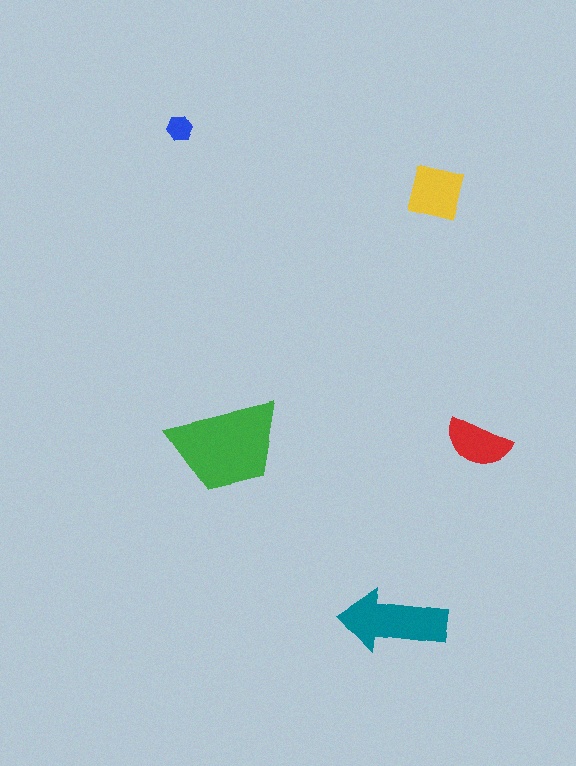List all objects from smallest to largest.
The blue hexagon, the red semicircle, the yellow square, the teal arrow, the green trapezoid.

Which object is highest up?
The blue hexagon is topmost.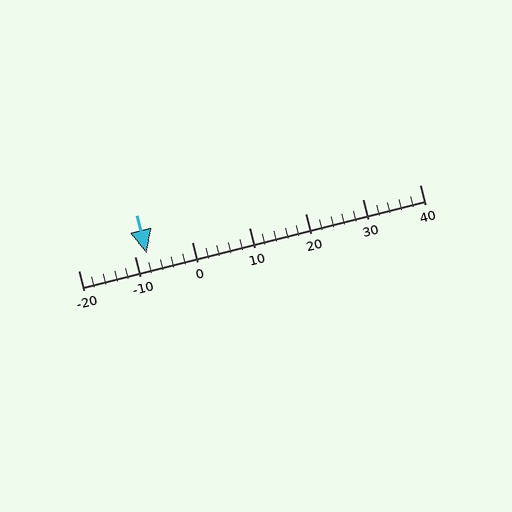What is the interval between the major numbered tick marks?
The major tick marks are spaced 10 units apart.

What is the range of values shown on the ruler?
The ruler shows values from -20 to 40.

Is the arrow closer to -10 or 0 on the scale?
The arrow is closer to -10.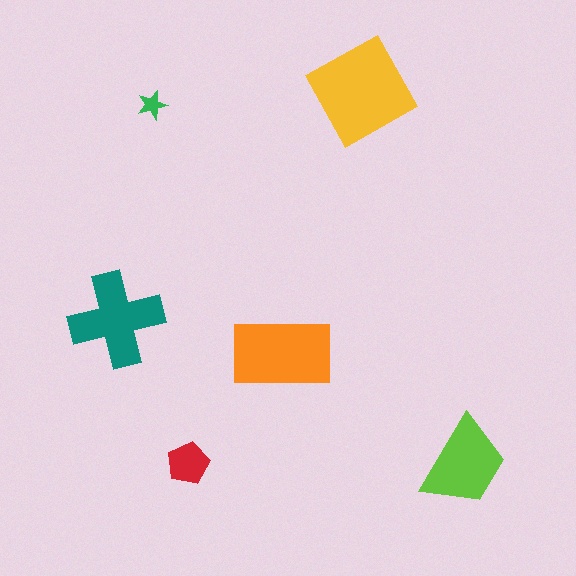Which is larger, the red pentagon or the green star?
The red pentagon.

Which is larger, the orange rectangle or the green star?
The orange rectangle.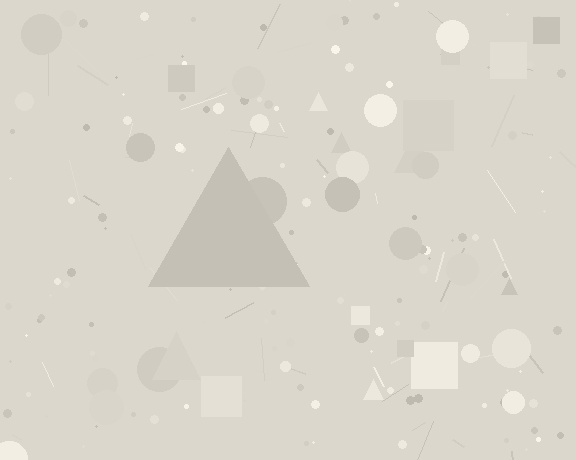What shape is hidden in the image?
A triangle is hidden in the image.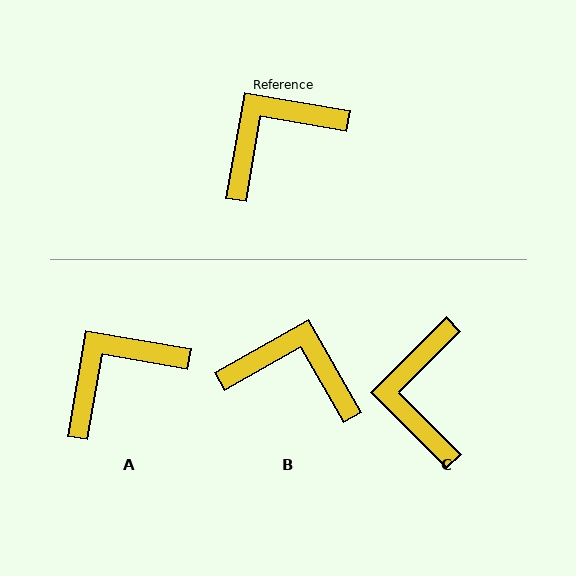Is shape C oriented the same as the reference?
No, it is off by about 55 degrees.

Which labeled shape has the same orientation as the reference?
A.